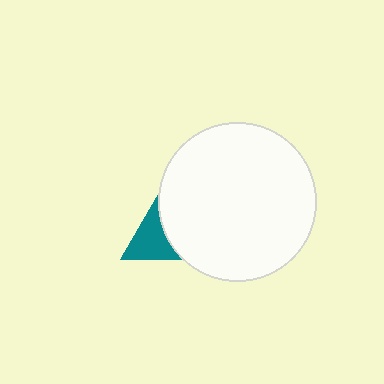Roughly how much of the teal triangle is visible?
A small part of it is visible (roughly 33%).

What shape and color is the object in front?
The object in front is a white circle.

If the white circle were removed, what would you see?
You would see the complete teal triangle.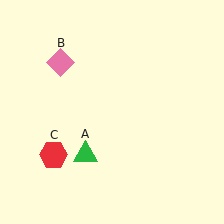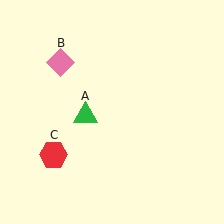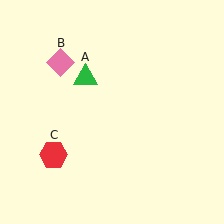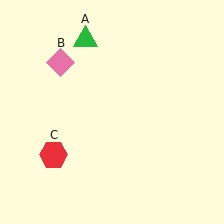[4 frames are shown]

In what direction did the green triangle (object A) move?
The green triangle (object A) moved up.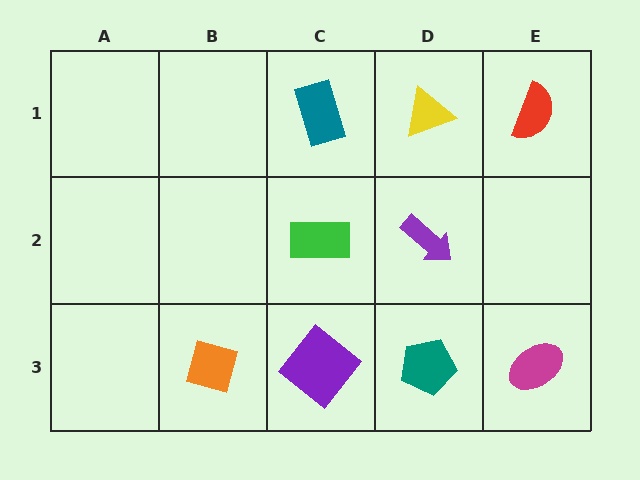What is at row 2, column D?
A purple arrow.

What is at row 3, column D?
A teal pentagon.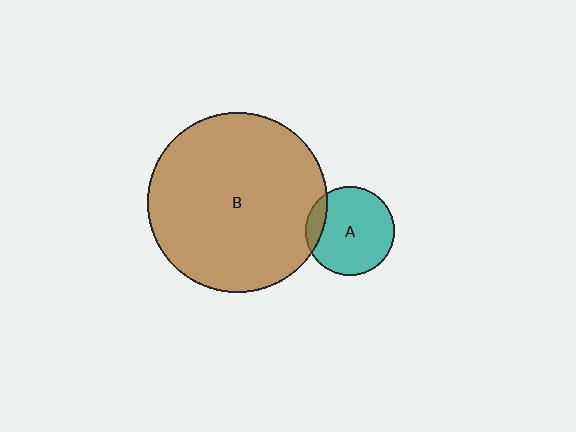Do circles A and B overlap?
Yes.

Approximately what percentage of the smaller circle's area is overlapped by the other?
Approximately 15%.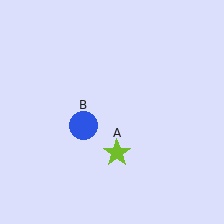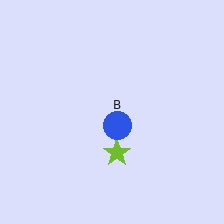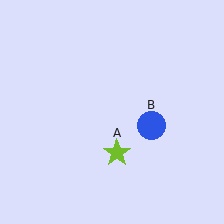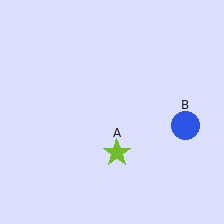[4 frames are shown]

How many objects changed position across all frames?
1 object changed position: blue circle (object B).